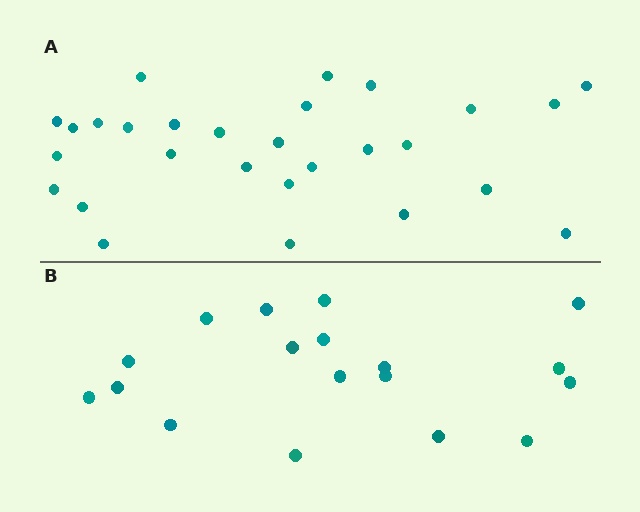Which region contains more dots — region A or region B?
Region A (the top region) has more dots.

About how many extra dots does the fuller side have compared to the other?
Region A has roughly 10 or so more dots than region B.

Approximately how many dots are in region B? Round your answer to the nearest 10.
About 20 dots. (The exact count is 18, which rounds to 20.)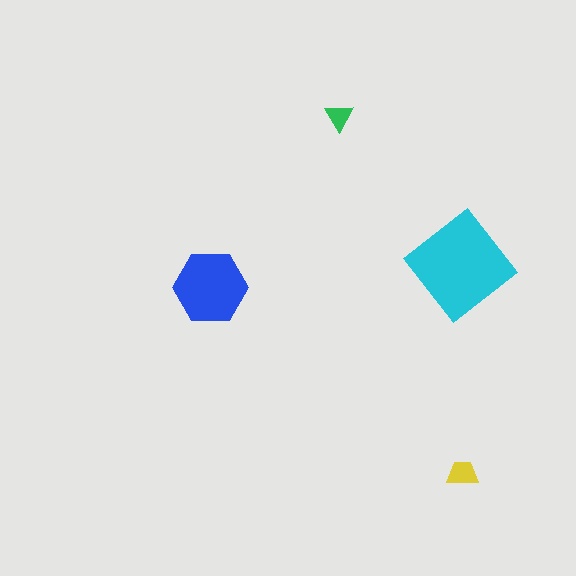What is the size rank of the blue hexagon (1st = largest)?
2nd.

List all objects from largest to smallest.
The cyan diamond, the blue hexagon, the yellow trapezoid, the green triangle.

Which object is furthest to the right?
The yellow trapezoid is rightmost.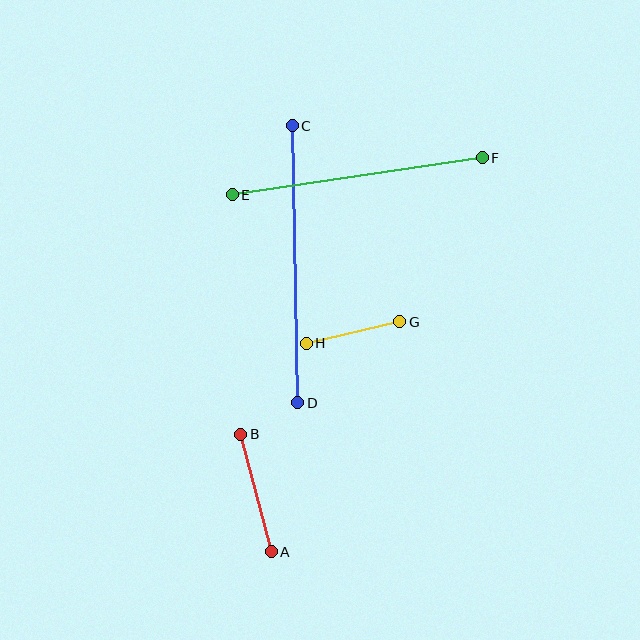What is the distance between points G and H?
The distance is approximately 96 pixels.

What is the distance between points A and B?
The distance is approximately 121 pixels.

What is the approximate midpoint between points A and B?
The midpoint is at approximately (256, 493) pixels.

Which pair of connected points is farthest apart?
Points C and D are farthest apart.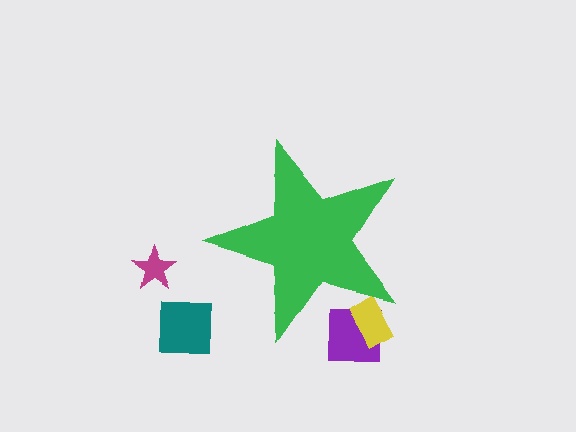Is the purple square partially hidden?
Yes, the purple square is partially hidden behind the green star.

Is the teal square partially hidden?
No, the teal square is fully visible.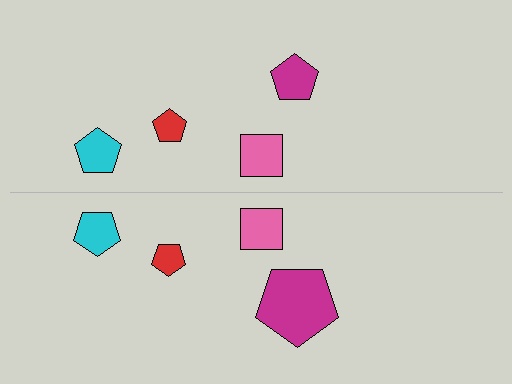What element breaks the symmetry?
The magenta pentagon on the bottom side has a different size than its mirror counterpart.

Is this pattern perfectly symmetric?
No, the pattern is not perfectly symmetric. The magenta pentagon on the bottom side has a different size than its mirror counterpart.